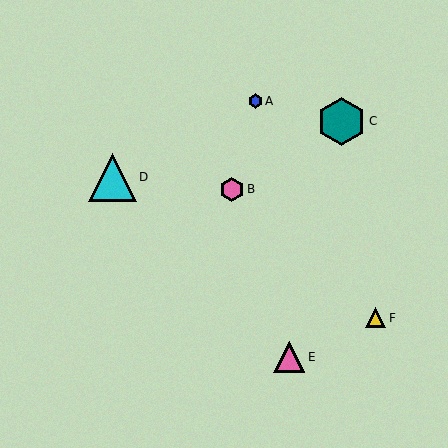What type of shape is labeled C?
Shape C is a teal hexagon.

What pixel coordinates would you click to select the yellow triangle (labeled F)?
Click at (376, 318) to select the yellow triangle F.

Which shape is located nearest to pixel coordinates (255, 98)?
The blue hexagon (labeled A) at (255, 101) is nearest to that location.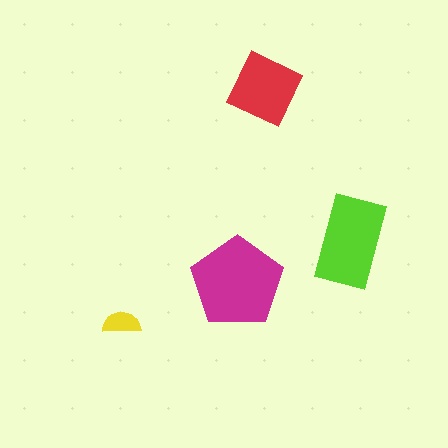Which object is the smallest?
The yellow semicircle.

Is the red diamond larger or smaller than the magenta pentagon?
Smaller.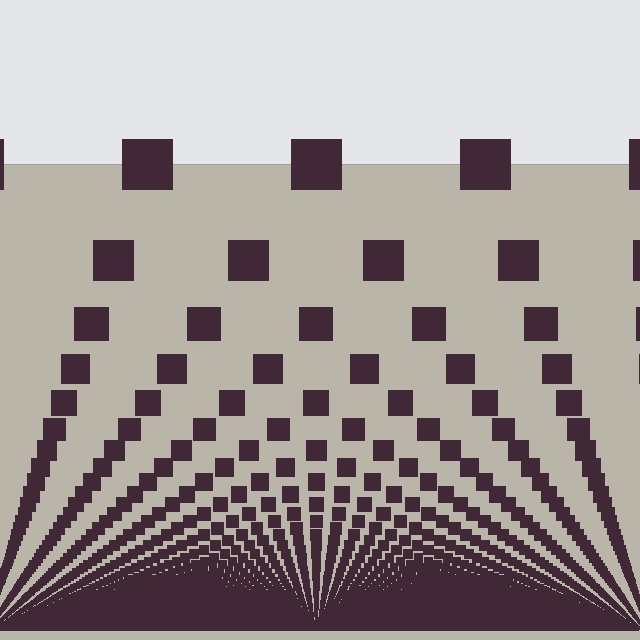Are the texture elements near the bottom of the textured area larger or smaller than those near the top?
Smaller. The gradient is inverted — elements near the bottom are smaller and denser.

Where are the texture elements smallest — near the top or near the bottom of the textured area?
Near the bottom.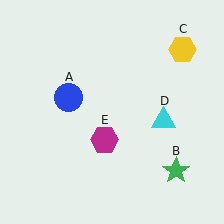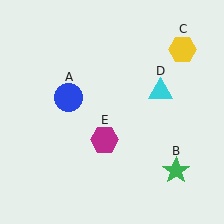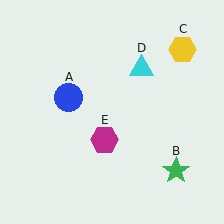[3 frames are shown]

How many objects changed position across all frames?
1 object changed position: cyan triangle (object D).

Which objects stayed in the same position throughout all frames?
Blue circle (object A) and green star (object B) and yellow hexagon (object C) and magenta hexagon (object E) remained stationary.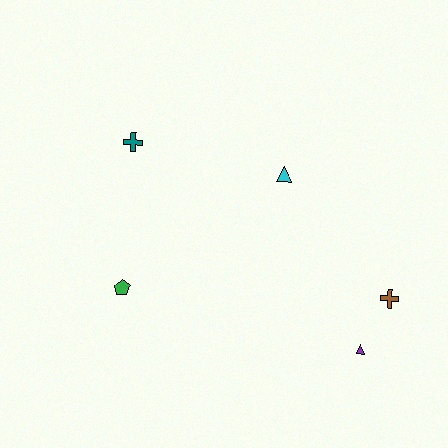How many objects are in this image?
There are 5 objects.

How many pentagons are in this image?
There is 1 pentagon.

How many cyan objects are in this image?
There is 1 cyan object.